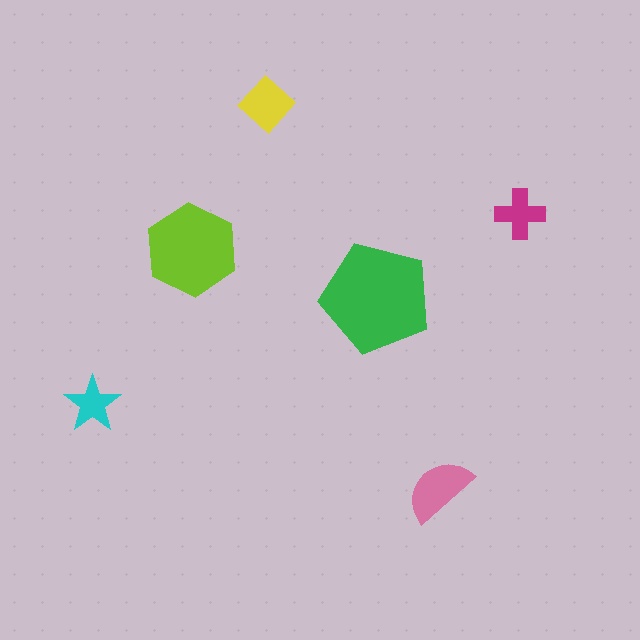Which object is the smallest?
The cyan star.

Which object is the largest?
The green pentagon.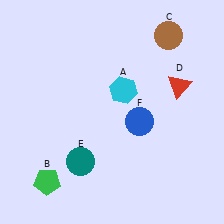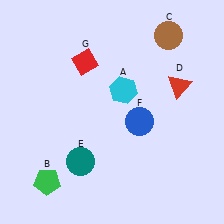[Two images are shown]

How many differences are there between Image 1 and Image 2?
There is 1 difference between the two images.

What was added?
A red diamond (G) was added in Image 2.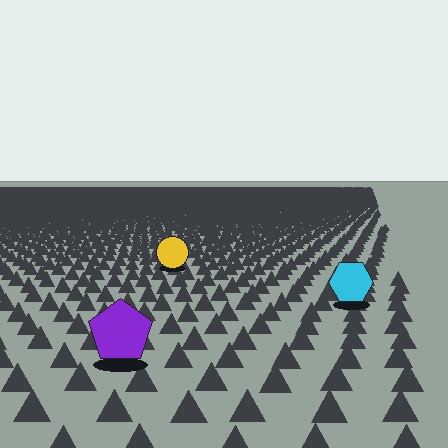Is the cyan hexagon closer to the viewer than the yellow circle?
Yes. The cyan hexagon is closer — you can tell from the texture gradient: the ground texture is coarser near it.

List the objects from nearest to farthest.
From nearest to farthest: the purple pentagon, the cyan hexagon, the yellow circle.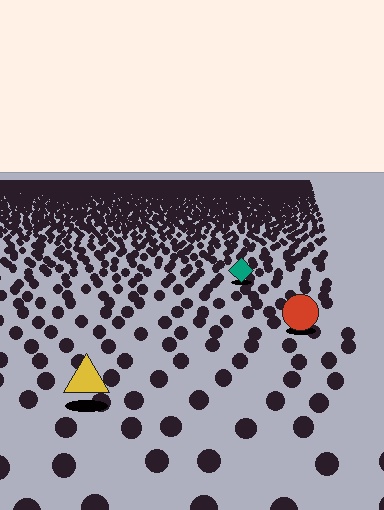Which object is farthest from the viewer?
The teal diamond is farthest from the viewer. It appears smaller and the ground texture around it is denser.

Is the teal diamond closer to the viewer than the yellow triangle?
No. The yellow triangle is closer — you can tell from the texture gradient: the ground texture is coarser near it.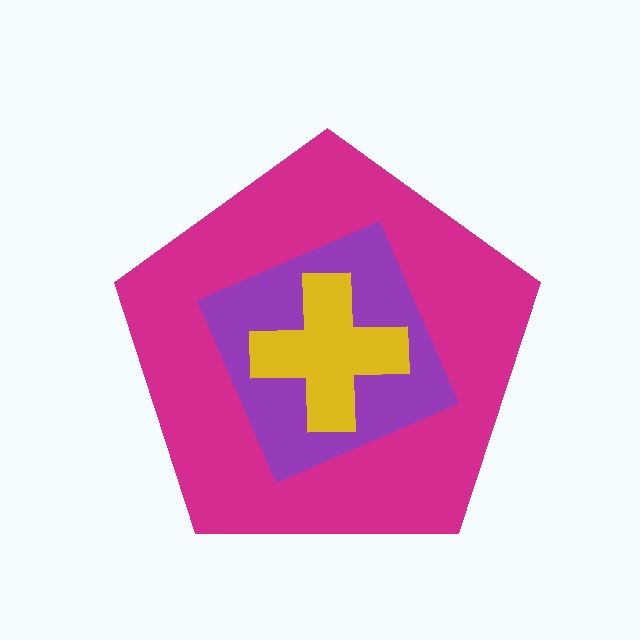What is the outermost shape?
The magenta pentagon.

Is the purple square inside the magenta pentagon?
Yes.